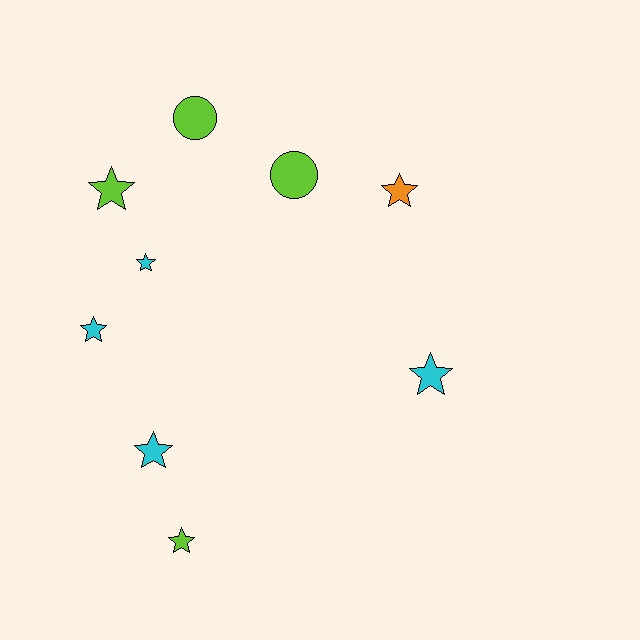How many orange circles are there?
There are no orange circles.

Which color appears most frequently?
Lime, with 4 objects.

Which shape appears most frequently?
Star, with 7 objects.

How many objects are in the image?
There are 9 objects.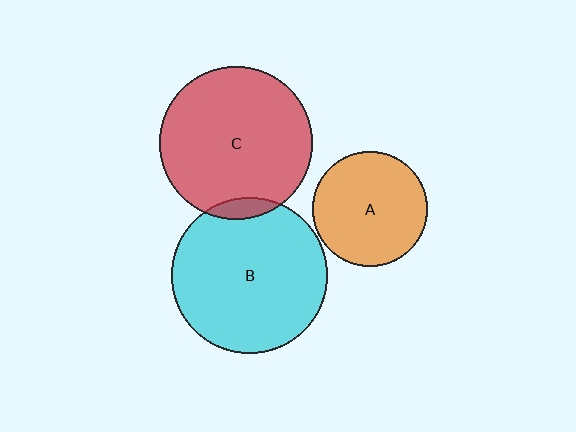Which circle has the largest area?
Circle B (cyan).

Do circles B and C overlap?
Yes.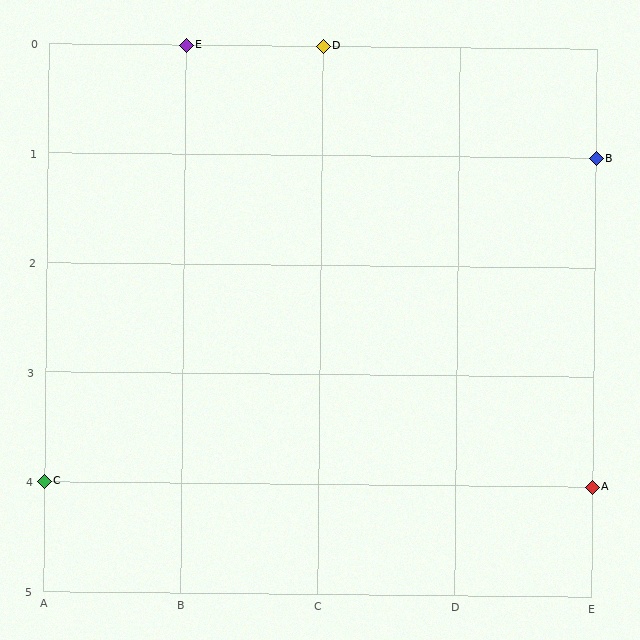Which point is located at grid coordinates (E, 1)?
Point B is at (E, 1).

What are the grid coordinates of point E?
Point E is at grid coordinates (B, 0).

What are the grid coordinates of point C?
Point C is at grid coordinates (A, 4).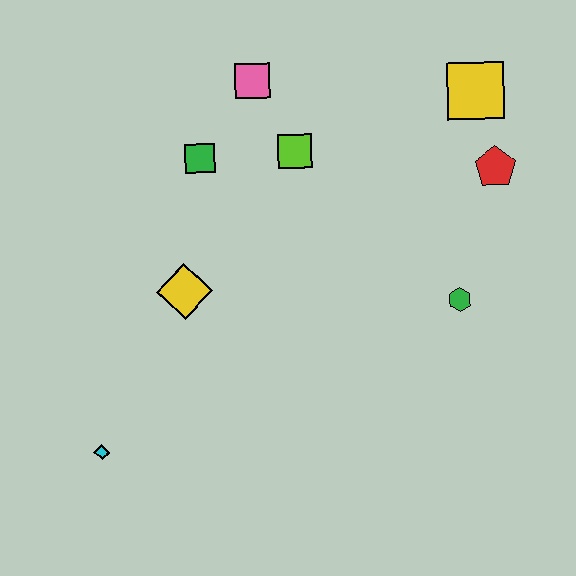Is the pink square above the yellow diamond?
Yes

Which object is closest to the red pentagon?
The yellow square is closest to the red pentagon.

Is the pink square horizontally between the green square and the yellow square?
Yes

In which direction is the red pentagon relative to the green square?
The red pentagon is to the right of the green square.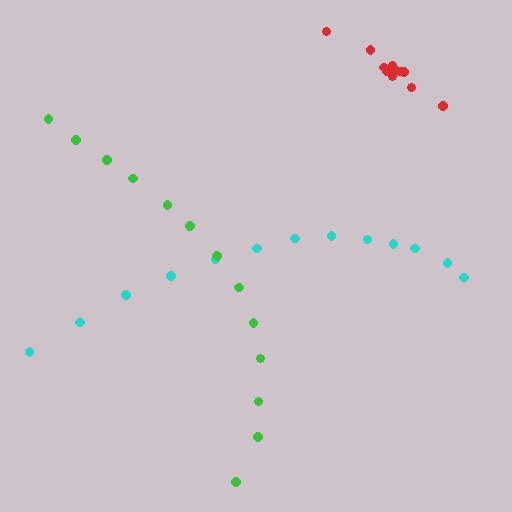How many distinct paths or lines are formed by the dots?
There are 3 distinct paths.